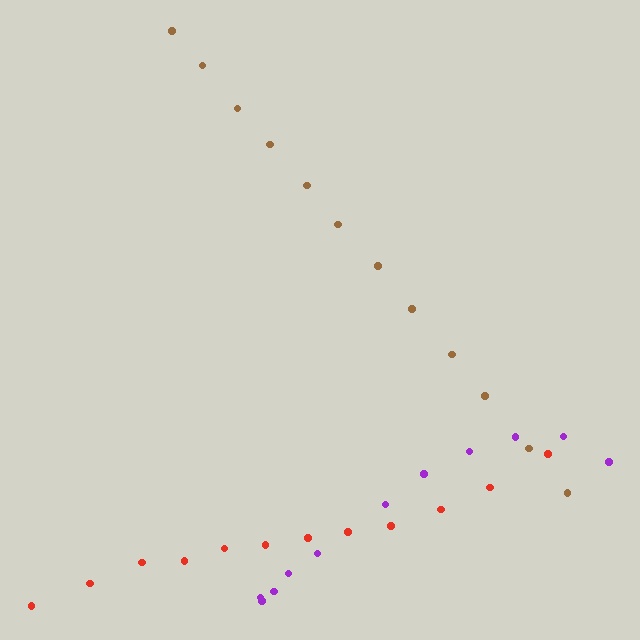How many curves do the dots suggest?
There are 3 distinct paths.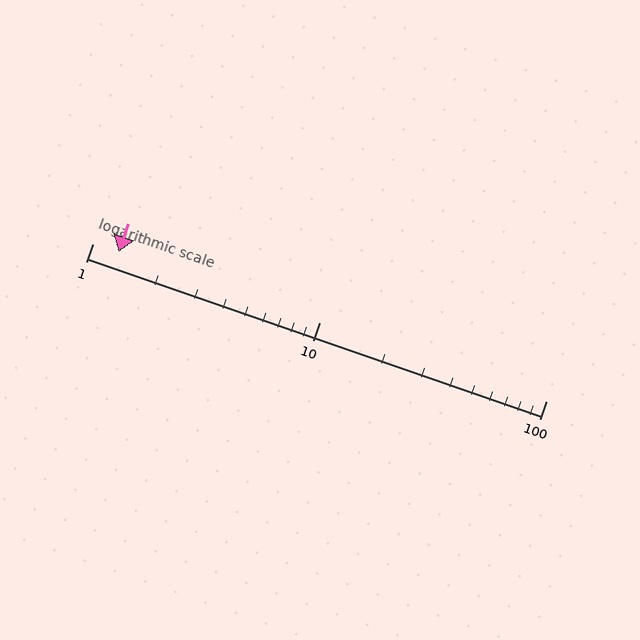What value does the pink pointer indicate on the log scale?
The pointer indicates approximately 1.3.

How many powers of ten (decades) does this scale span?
The scale spans 2 decades, from 1 to 100.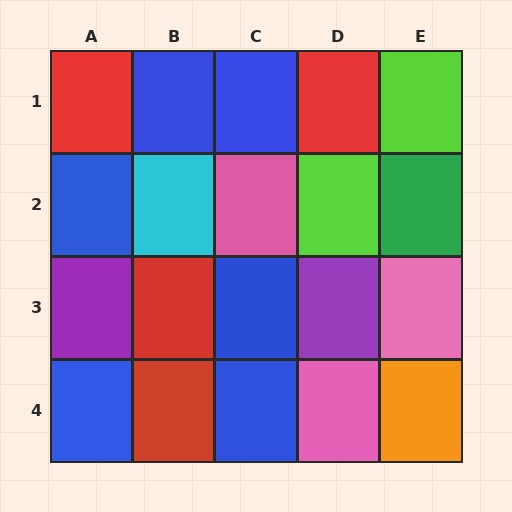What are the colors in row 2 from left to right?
Blue, cyan, pink, lime, green.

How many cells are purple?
2 cells are purple.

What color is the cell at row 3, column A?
Purple.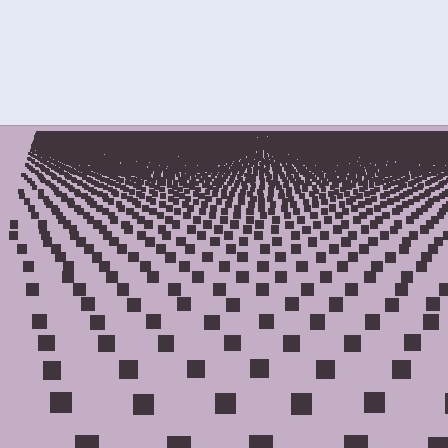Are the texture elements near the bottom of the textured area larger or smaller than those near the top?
Larger. Near the bottom, elements are closer to the viewer and appear at a bigger on-screen size.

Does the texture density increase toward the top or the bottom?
Density increases toward the top.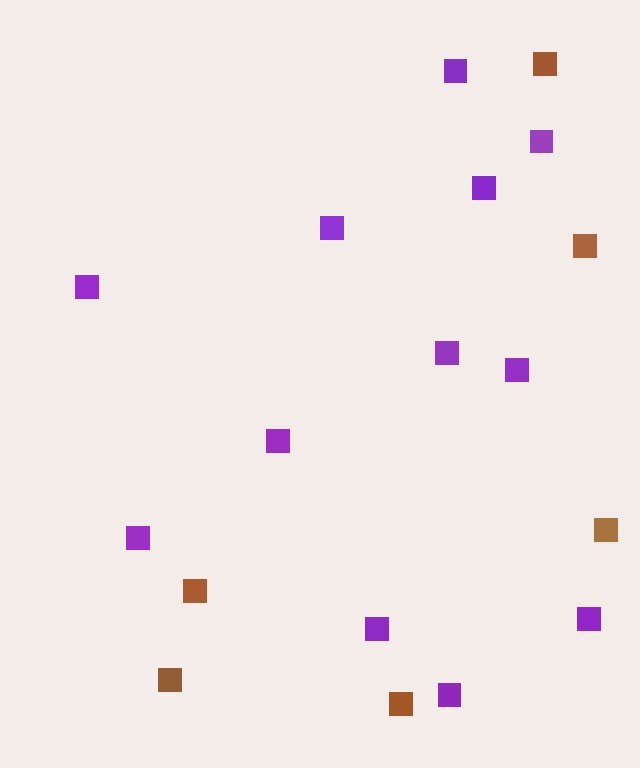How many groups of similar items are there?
There are 2 groups: one group of brown squares (6) and one group of purple squares (12).